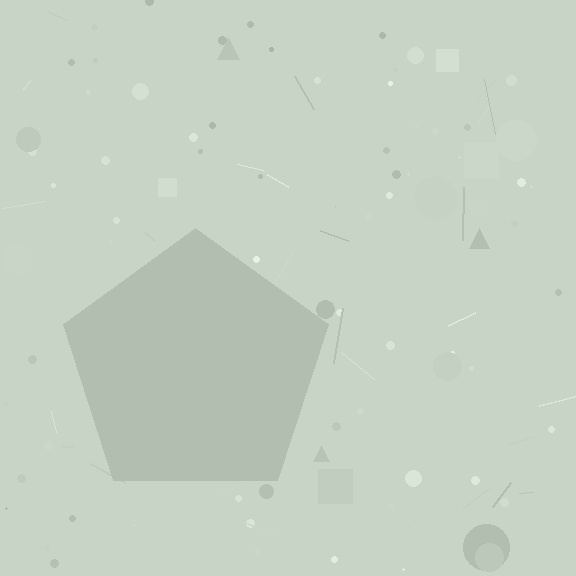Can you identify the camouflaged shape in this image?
The camouflaged shape is a pentagon.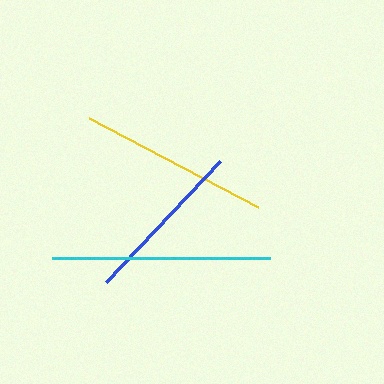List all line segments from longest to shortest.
From longest to shortest: cyan, yellow, blue.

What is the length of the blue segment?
The blue segment is approximately 167 pixels long.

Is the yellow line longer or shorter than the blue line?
The yellow line is longer than the blue line.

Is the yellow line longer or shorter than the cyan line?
The cyan line is longer than the yellow line.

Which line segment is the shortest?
The blue line is the shortest at approximately 167 pixels.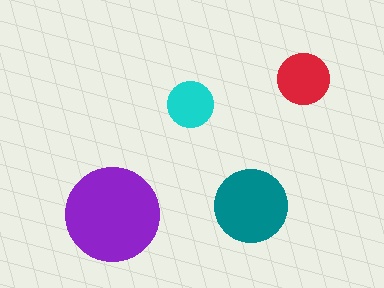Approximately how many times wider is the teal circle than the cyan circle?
About 1.5 times wider.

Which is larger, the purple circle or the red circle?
The purple one.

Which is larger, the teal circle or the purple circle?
The purple one.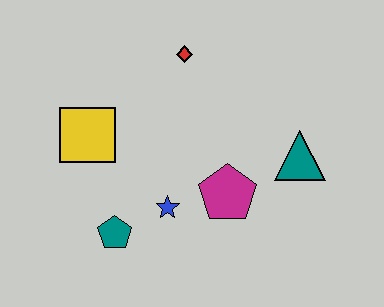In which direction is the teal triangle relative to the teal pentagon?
The teal triangle is to the right of the teal pentagon.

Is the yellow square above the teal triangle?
Yes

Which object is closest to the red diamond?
The yellow square is closest to the red diamond.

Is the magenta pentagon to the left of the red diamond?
No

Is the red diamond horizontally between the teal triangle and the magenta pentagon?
No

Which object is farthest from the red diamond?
The teal pentagon is farthest from the red diamond.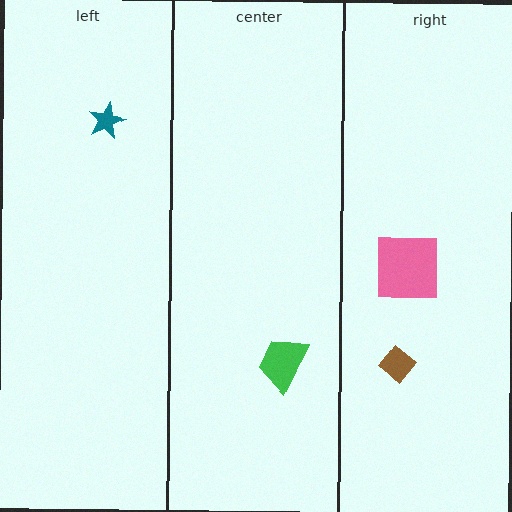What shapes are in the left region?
The teal star.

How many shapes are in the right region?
2.